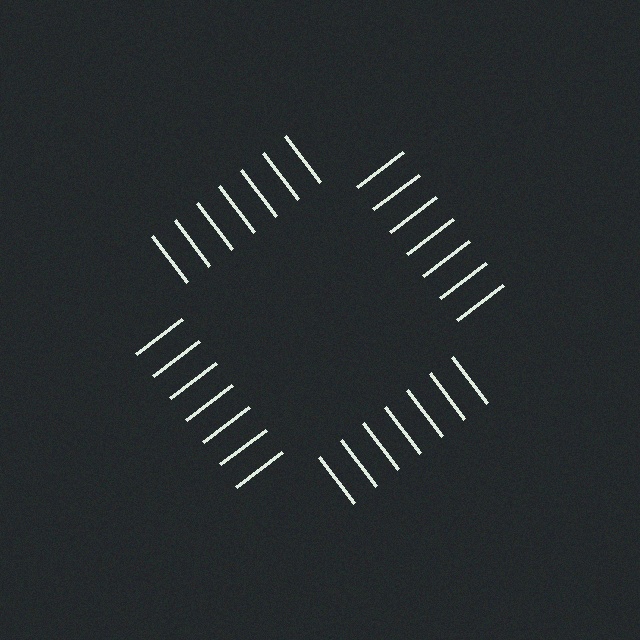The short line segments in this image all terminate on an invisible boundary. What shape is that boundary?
An illusory square — the line segments terminate on its edges but no continuous stroke is drawn.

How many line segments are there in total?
28 — 7 along each of the 4 edges.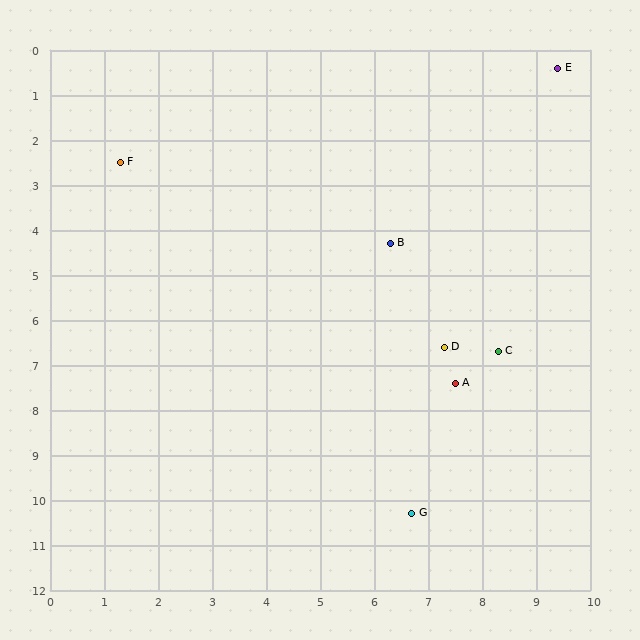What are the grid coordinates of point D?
Point D is at approximately (7.3, 6.6).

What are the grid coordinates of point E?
Point E is at approximately (9.4, 0.4).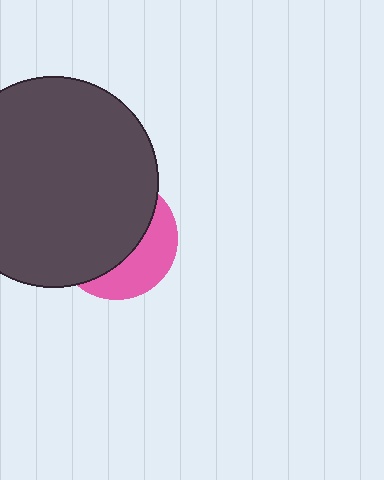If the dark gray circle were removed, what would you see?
You would see the complete pink circle.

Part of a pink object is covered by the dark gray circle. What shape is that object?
It is a circle.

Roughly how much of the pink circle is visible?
A small part of it is visible (roughly 35%).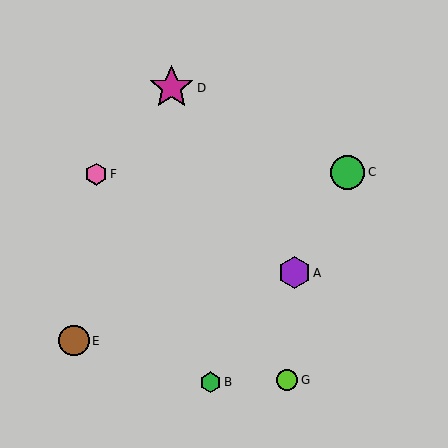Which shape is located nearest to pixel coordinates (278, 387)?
The lime circle (labeled G) at (287, 380) is nearest to that location.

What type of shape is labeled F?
Shape F is a pink hexagon.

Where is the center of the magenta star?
The center of the magenta star is at (171, 88).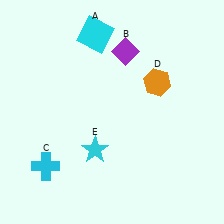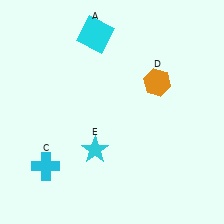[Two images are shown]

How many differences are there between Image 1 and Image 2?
There is 1 difference between the two images.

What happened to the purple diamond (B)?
The purple diamond (B) was removed in Image 2. It was in the top-right area of Image 1.